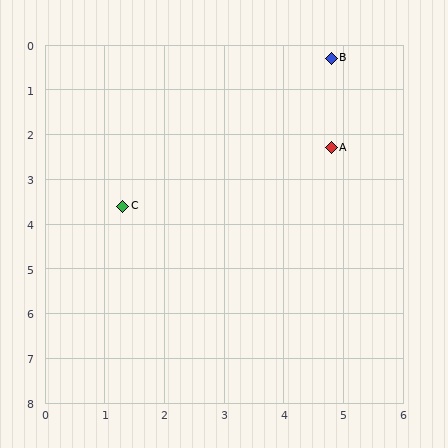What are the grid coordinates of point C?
Point C is at approximately (1.3, 3.6).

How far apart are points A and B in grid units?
Points A and B are about 2.0 grid units apart.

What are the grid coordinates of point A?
Point A is at approximately (4.8, 2.3).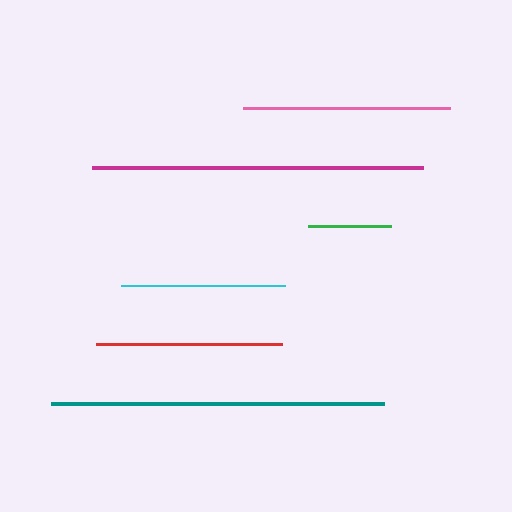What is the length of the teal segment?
The teal segment is approximately 333 pixels long.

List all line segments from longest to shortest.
From longest to shortest: teal, magenta, pink, red, cyan, green.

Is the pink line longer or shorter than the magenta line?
The magenta line is longer than the pink line.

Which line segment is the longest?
The teal line is the longest at approximately 333 pixels.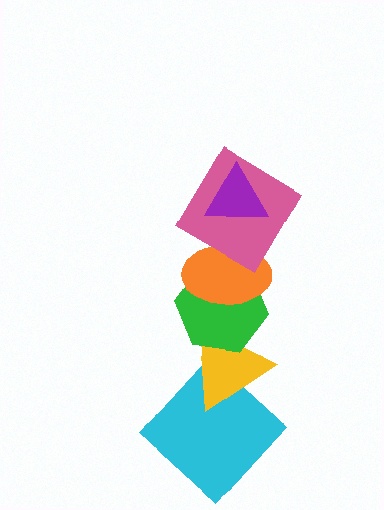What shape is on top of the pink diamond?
The purple triangle is on top of the pink diamond.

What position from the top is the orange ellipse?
The orange ellipse is 3rd from the top.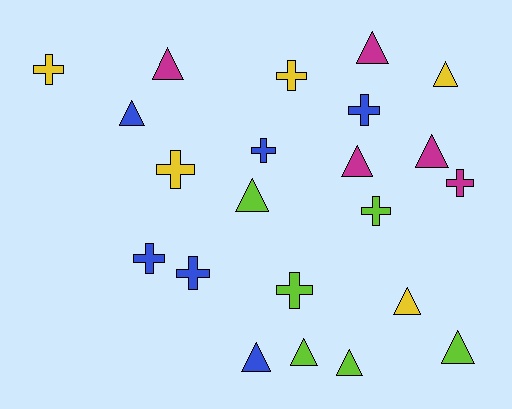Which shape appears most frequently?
Triangle, with 12 objects.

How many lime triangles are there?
There are 4 lime triangles.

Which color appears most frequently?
Blue, with 6 objects.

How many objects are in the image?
There are 22 objects.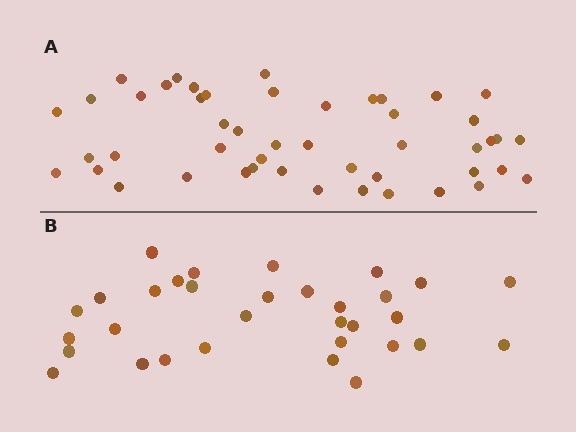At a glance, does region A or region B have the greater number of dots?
Region A (the top region) has more dots.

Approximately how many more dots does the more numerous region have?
Region A has approximately 15 more dots than region B.